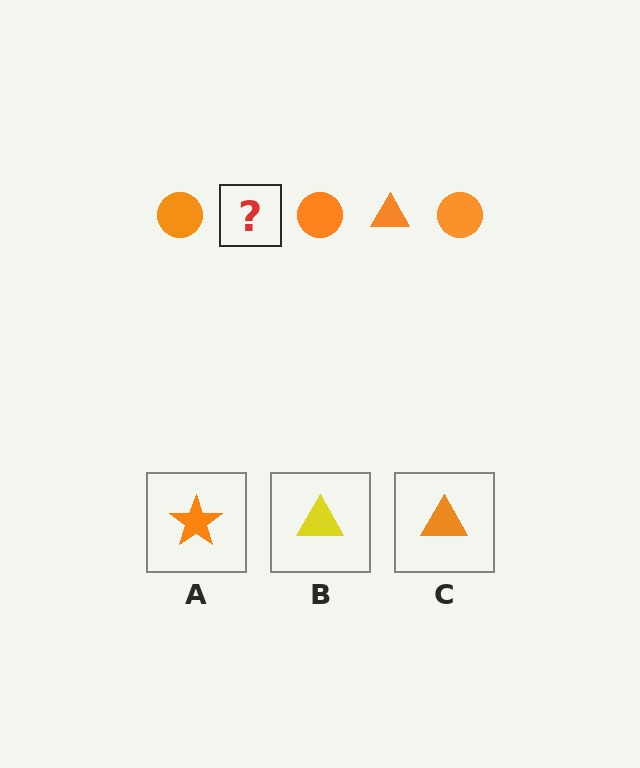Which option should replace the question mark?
Option C.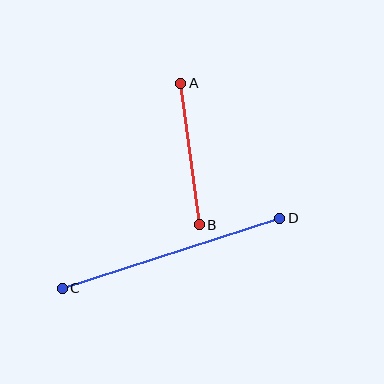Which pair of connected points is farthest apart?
Points C and D are farthest apart.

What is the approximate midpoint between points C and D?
The midpoint is at approximately (171, 253) pixels.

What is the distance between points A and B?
The distance is approximately 143 pixels.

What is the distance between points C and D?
The distance is approximately 228 pixels.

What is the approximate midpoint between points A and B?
The midpoint is at approximately (190, 154) pixels.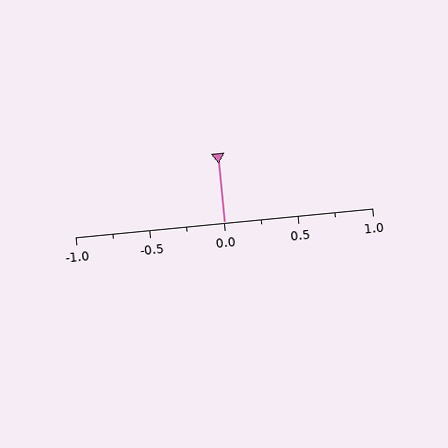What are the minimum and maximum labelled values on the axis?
The axis runs from -1.0 to 1.0.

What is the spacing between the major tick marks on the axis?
The major ticks are spaced 0.5 apart.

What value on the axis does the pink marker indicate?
The marker indicates approximately 0.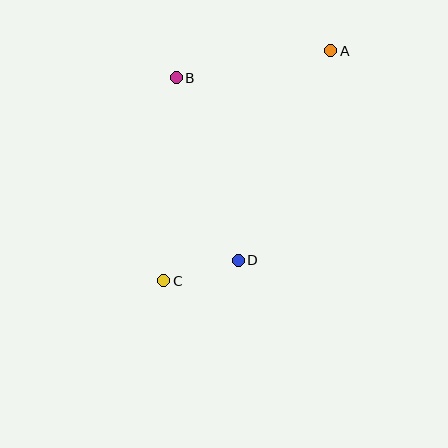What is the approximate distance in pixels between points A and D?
The distance between A and D is approximately 229 pixels.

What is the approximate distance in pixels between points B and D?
The distance between B and D is approximately 193 pixels.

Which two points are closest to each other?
Points C and D are closest to each other.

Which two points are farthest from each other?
Points A and C are farthest from each other.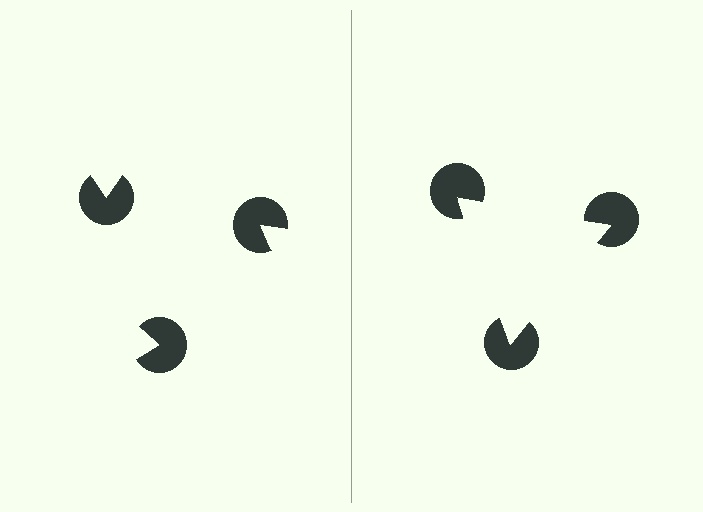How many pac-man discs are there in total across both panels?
6 — 3 on each side.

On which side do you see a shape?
An illusory triangle appears on the right side. On the left side the wedge cuts are rotated, so no coherent shape forms.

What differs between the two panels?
The pac-man discs are positioned identically on both sides; only the wedge orientations differ. On the right they align to a triangle; on the left they are misaligned.